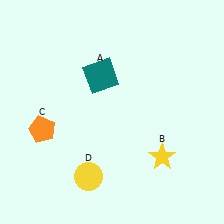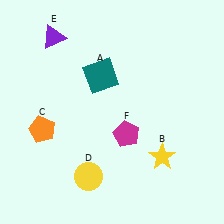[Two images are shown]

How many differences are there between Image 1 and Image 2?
There are 2 differences between the two images.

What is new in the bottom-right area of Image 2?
A magenta pentagon (F) was added in the bottom-right area of Image 2.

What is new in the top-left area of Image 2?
A purple triangle (E) was added in the top-left area of Image 2.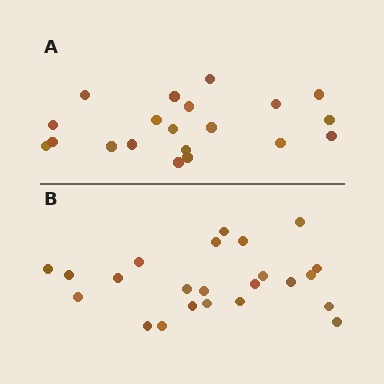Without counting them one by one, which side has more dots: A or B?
Region B (the bottom region) has more dots.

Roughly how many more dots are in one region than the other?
Region B has just a few more — roughly 2 or 3 more dots than region A.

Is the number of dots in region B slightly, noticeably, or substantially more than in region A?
Region B has only slightly more — the two regions are fairly close. The ratio is roughly 1.1 to 1.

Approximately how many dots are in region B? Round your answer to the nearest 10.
About 20 dots. (The exact count is 23, which rounds to 20.)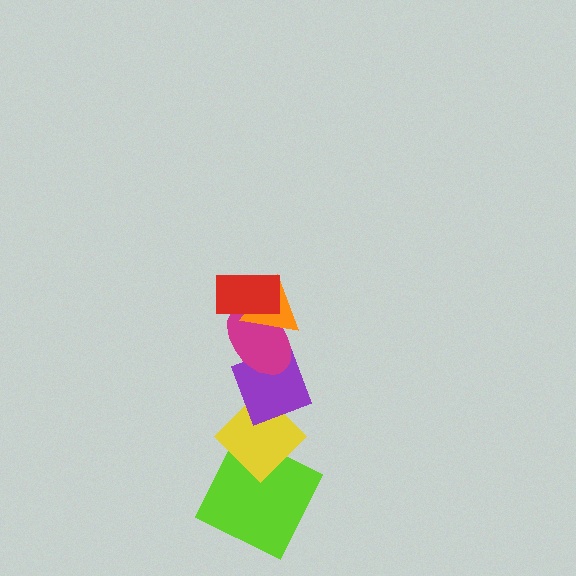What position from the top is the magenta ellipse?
The magenta ellipse is 3rd from the top.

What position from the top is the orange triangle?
The orange triangle is 2nd from the top.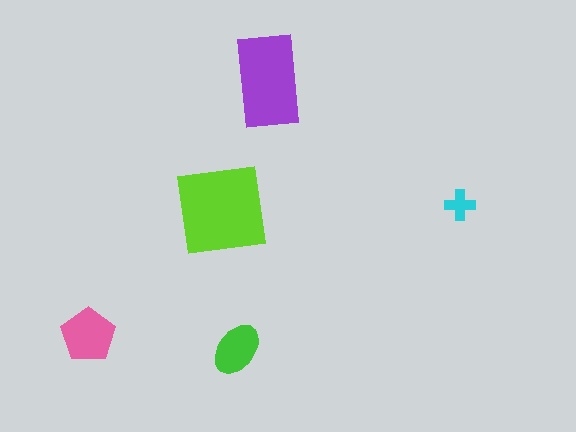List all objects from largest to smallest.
The lime square, the purple rectangle, the pink pentagon, the green ellipse, the cyan cross.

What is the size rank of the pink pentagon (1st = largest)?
3rd.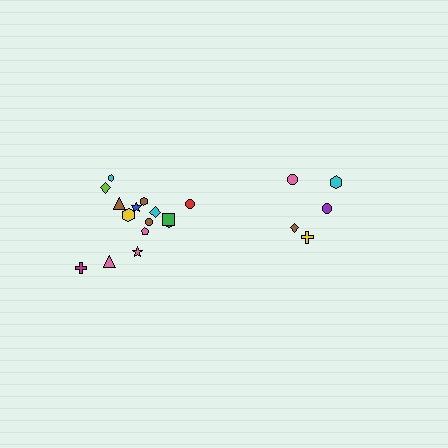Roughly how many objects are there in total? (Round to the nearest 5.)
Roughly 20 objects in total.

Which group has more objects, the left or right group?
The left group.